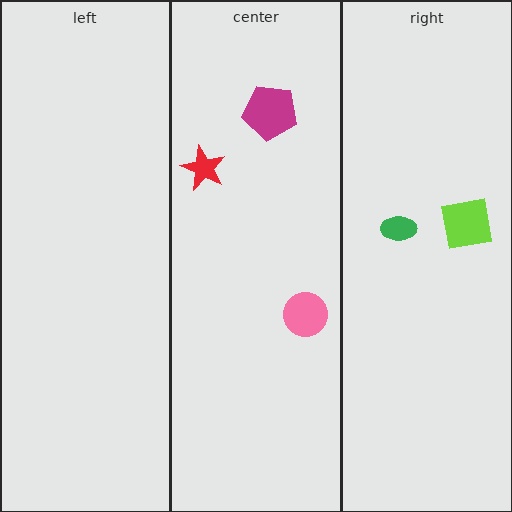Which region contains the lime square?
The right region.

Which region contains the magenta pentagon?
The center region.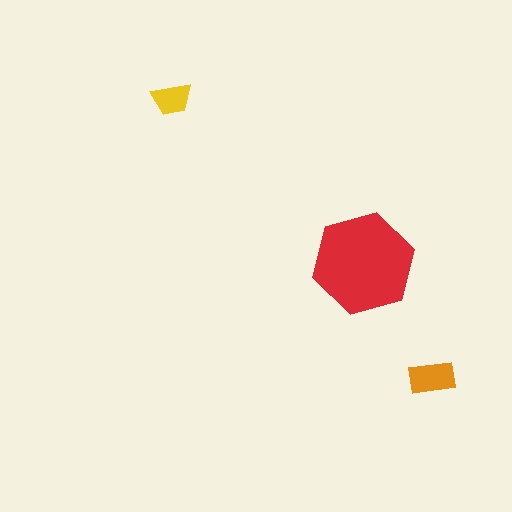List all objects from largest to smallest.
The red hexagon, the orange rectangle, the yellow trapezoid.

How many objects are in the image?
There are 3 objects in the image.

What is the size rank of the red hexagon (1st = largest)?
1st.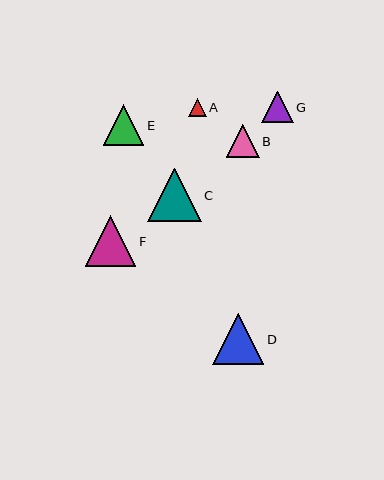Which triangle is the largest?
Triangle C is the largest with a size of approximately 54 pixels.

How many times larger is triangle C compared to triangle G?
Triangle C is approximately 1.7 times the size of triangle G.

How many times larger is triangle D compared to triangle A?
Triangle D is approximately 2.9 times the size of triangle A.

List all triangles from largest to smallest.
From largest to smallest: C, F, D, E, B, G, A.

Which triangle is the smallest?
Triangle A is the smallest with a size of approximately 18 pixels.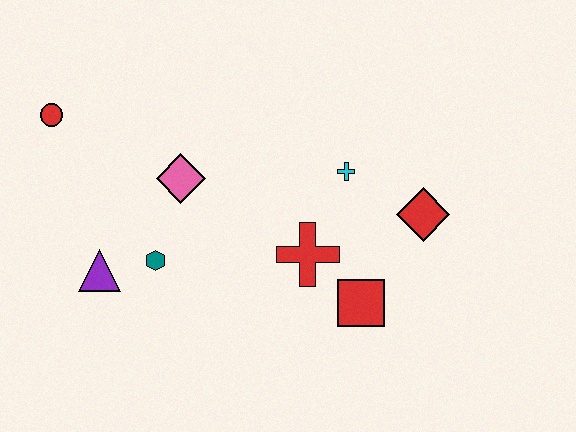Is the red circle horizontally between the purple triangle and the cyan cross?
No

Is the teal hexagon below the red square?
No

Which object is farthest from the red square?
The red circle is farthest from the red square.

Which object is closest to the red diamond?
The cyan cross is closest to the red diamond.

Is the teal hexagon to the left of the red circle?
No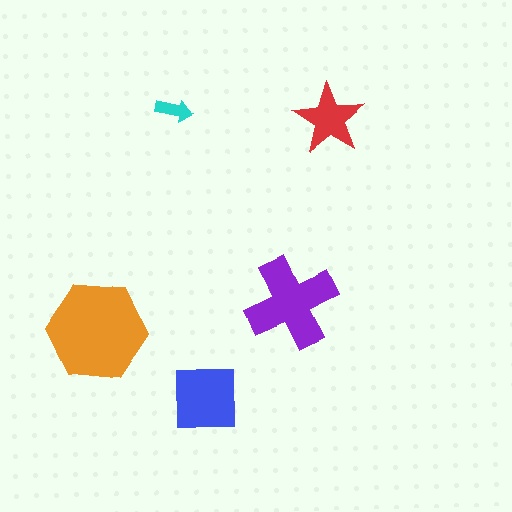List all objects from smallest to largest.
The cyan arrow, the red star, the blue square, the purple cross, the orange hexagon.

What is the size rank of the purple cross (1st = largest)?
2nd.